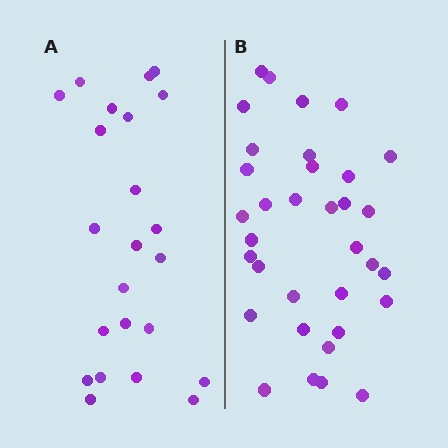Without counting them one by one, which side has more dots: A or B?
Region B (the right region) has more dots.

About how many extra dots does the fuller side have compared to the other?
Region B has roughly 12 or so more dots than region A.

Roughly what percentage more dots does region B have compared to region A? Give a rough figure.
About 50% more.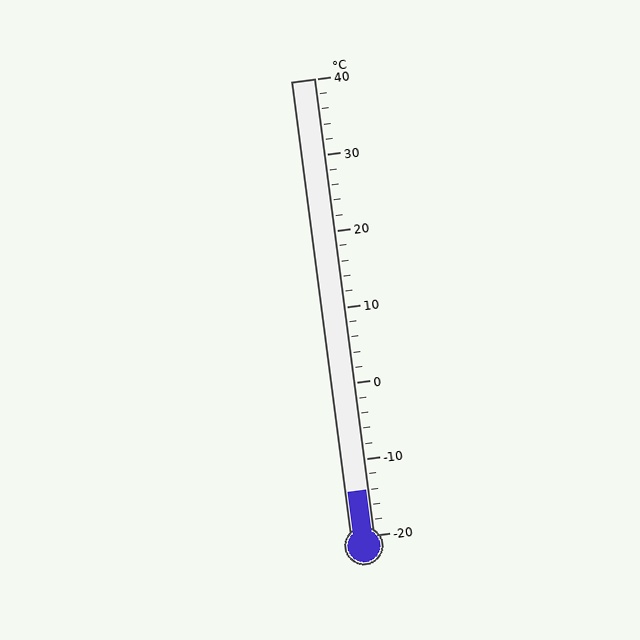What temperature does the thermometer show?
The thermometer shows approximately -14°C.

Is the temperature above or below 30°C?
The temperature is below 30°C.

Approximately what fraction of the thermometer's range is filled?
The thermometer is filled to approximately 10% of its range.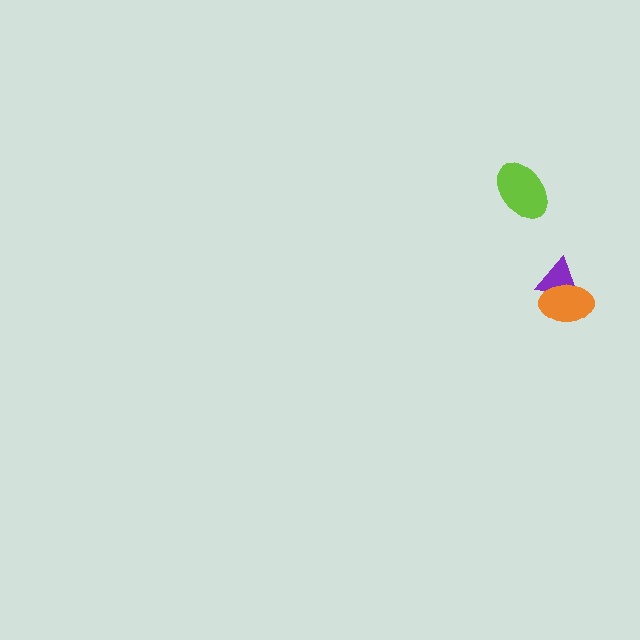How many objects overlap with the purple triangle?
1 object overlaps with the purple triangle.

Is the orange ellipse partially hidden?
No, no other shape covers it.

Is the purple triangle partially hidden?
Yes, it is partially covered by another shape.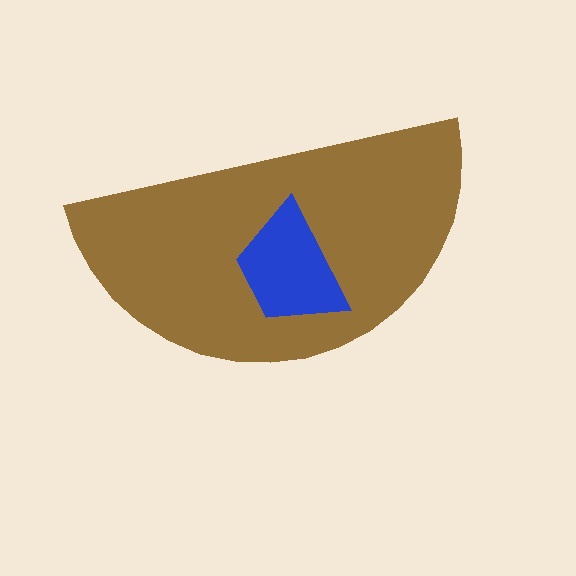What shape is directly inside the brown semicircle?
The blue trapezoid.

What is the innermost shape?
The blue trapezoid.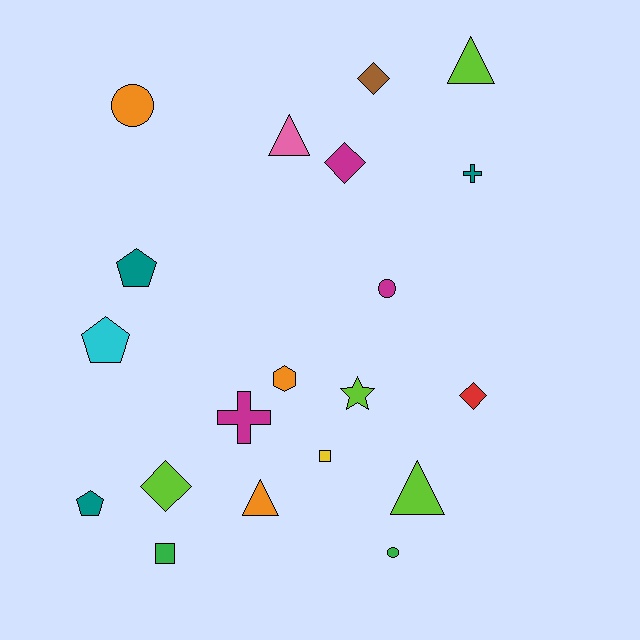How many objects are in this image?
There are 20 objects.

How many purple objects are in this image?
There are no purple objects.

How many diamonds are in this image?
There are 4 diamonds.